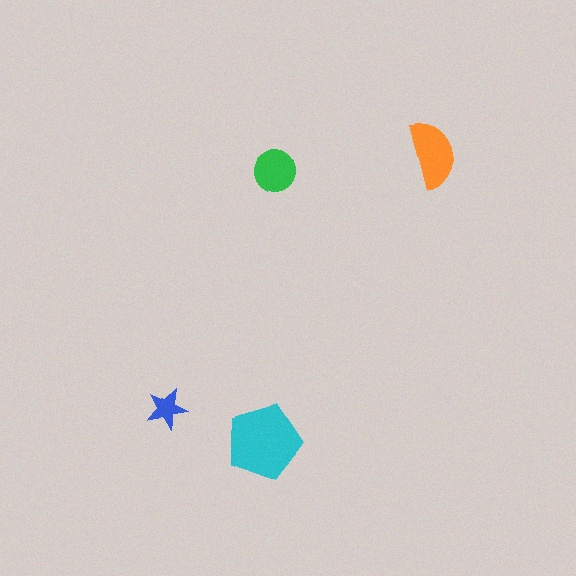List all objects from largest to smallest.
The cyan pentagon, the orange semicircle, the green circle, the blue star.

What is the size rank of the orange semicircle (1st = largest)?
2nd.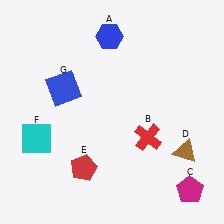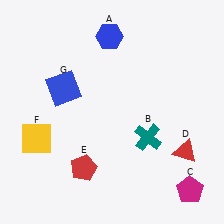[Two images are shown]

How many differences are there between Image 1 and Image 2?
There are 3 differences between the two images.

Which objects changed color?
B changed from red to teal. D changed from brown to red. F changed from cyan to yellow.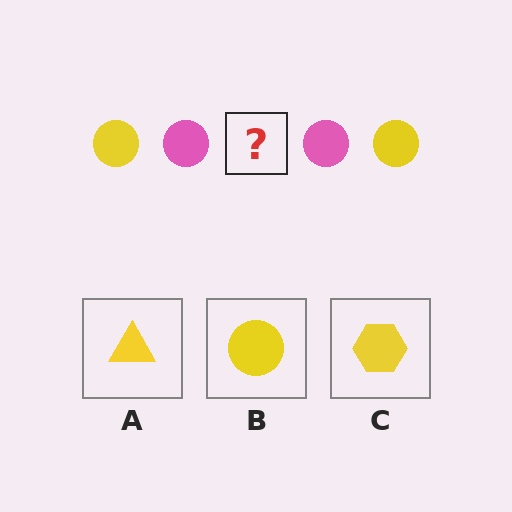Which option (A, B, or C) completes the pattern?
B.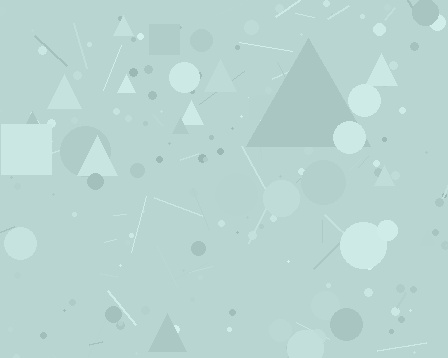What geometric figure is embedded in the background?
A triangle is embedded in the background.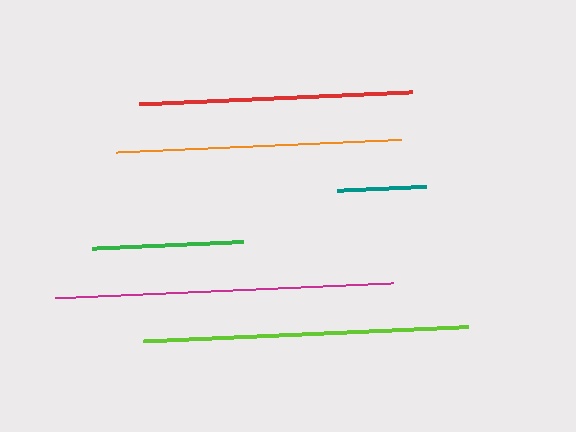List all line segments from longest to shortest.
From longest to shortest: magenta, lime, orange, red, green, teal.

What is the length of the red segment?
The red segment is approximately 273 pixels long.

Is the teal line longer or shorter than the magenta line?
The magenta line is longer than the teal line.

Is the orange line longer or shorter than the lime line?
The lime line is longer than the orange line.